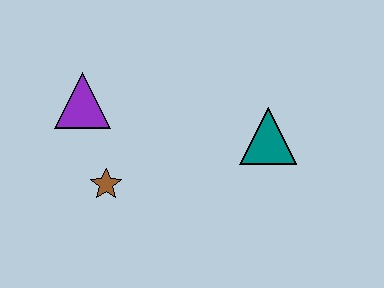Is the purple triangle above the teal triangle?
Yes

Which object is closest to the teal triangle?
The brown star is closest to the teal triangle.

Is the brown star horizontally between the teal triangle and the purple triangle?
Yes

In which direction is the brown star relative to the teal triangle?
The brown star is to the left of the teal triangle.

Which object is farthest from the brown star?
The teal triangle is farthest from the brown star.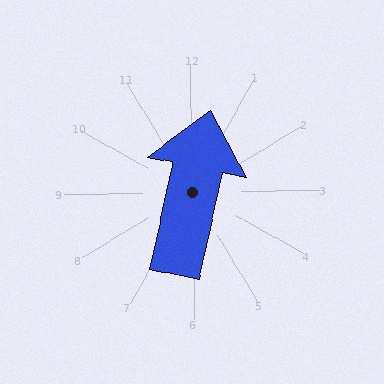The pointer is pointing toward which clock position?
Roughly 12 o'clock.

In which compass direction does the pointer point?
North.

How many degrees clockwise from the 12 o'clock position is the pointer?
Approximately 13 degrees.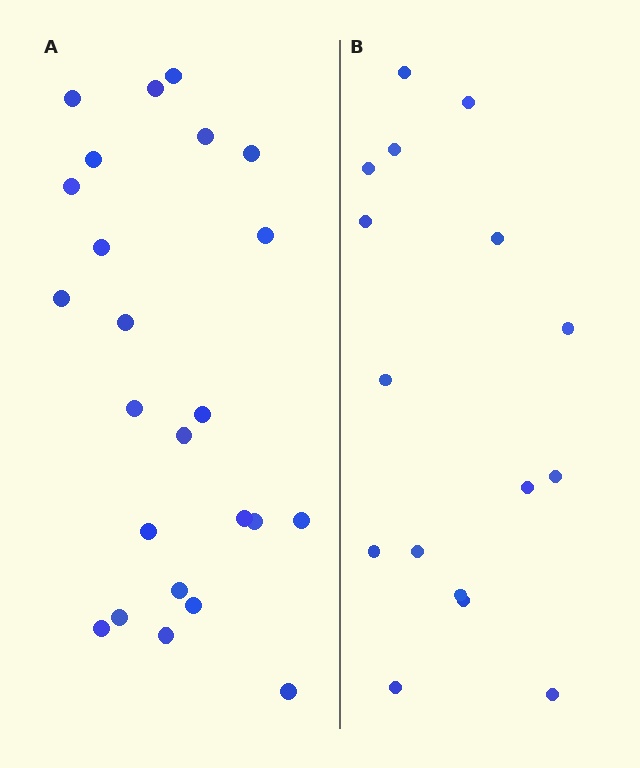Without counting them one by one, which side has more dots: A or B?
Region A (the left region) has more dots.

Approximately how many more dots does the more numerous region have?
Region A has roughly 8 or so more dots than region B.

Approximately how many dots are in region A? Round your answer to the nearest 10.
About 20 dots. (The exact count is 24, which rounds to 20.)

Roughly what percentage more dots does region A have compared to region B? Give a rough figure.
About 50% more.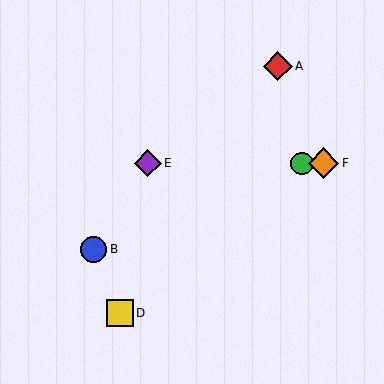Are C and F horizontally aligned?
Yes, both are at y≈163.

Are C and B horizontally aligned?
No, C is at y≈163 and B is at y≈249.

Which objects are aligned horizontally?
Objects C, E, F are aligned horizontally.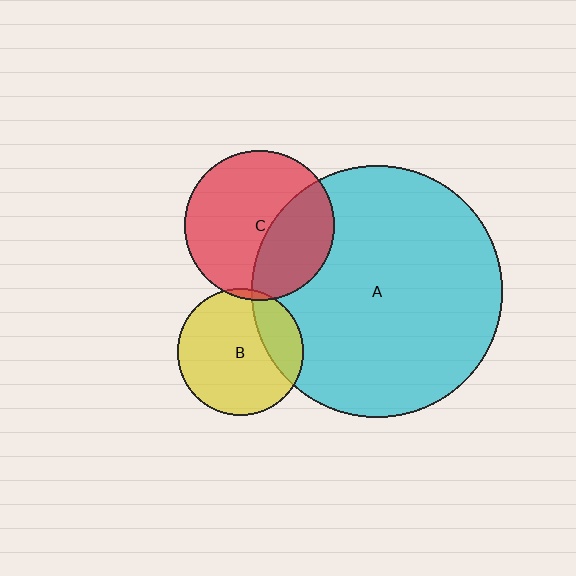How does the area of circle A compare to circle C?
Approximately 2.8 times.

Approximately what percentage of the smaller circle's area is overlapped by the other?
Approximately 35%.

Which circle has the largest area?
Circle A (cyan).